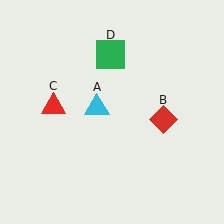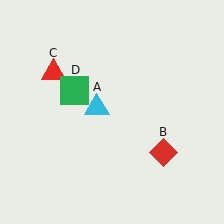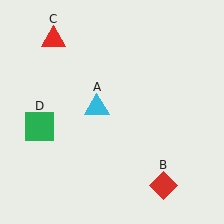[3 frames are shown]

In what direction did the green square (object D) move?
The green square (object D) moved down and to the left.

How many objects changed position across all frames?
3 objects changed position: red diamond (object B), red triangle (object C), green square (object D).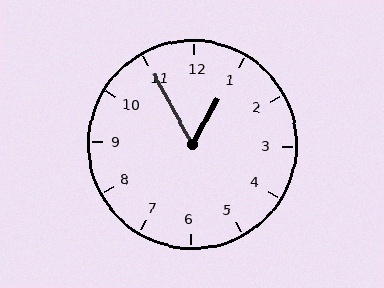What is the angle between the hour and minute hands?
Approximately 58 degrees.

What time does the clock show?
12:55.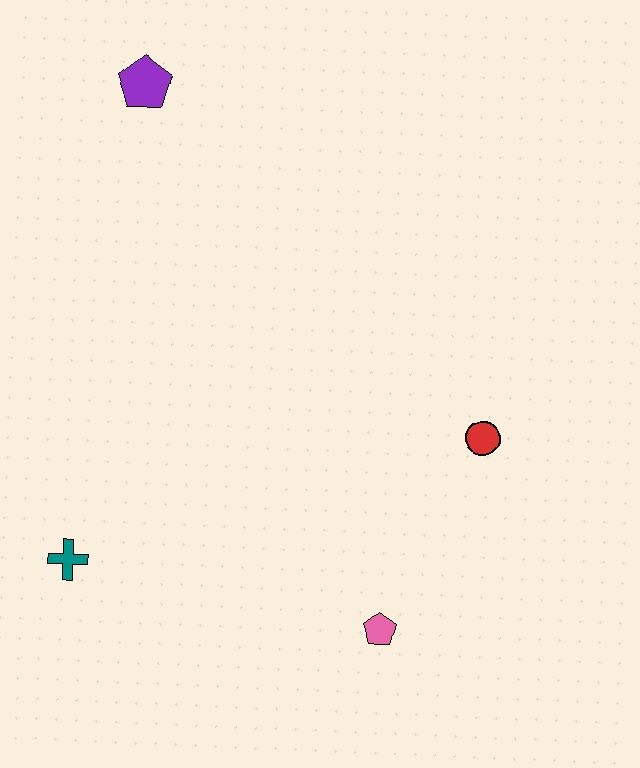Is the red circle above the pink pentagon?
Yes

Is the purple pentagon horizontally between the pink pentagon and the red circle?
No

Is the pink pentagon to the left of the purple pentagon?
No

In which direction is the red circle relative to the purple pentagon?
The red circle is to the right of the purple pentagon.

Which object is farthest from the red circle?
The purple pentagon is farthest from the red circle.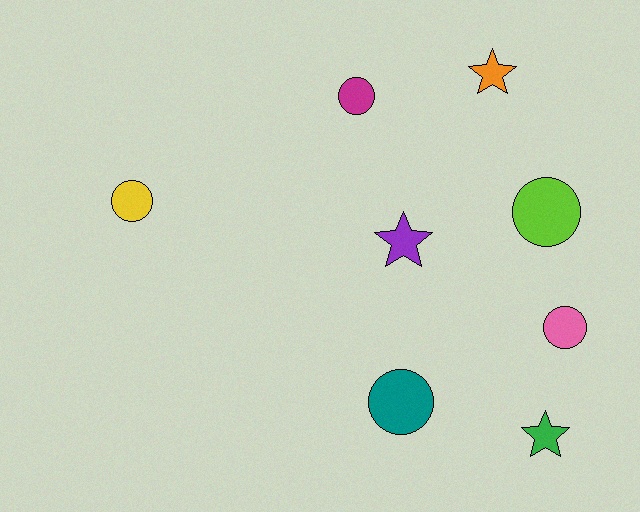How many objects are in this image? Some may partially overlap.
There are 8 objects.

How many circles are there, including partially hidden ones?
There are 5 circles.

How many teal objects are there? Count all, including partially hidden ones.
There is 1 teal object.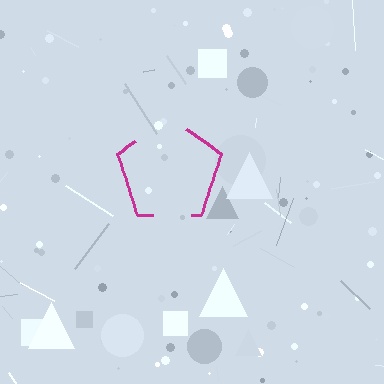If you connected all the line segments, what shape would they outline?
They would outline a pentagon.